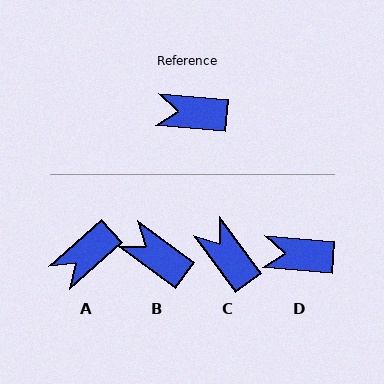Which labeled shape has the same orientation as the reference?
D.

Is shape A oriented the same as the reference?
No, it is off by about 47 degrees.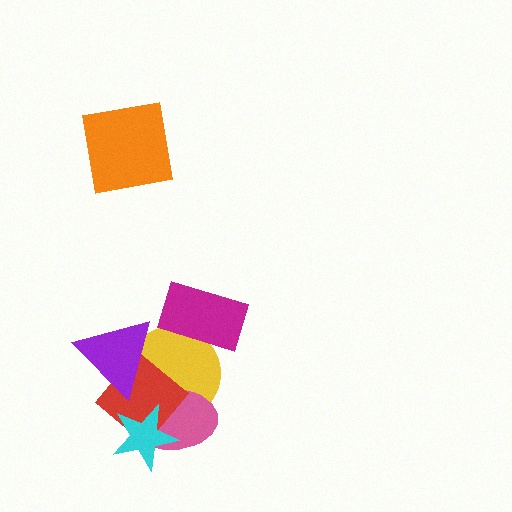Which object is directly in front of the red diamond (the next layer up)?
The cyan star is directly in front of the red diamond.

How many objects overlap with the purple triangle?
3 objects overlap with the purple triangle.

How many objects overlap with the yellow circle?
5 objects overlap with the yellow circle.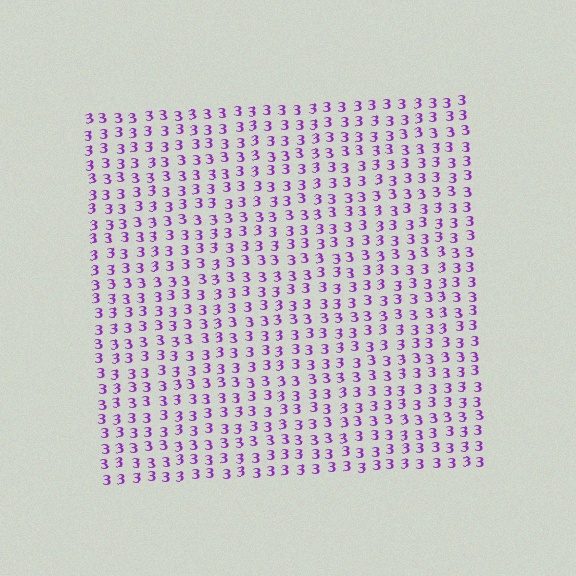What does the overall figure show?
The overall figure shows a square.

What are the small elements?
The small elements are digit 3's.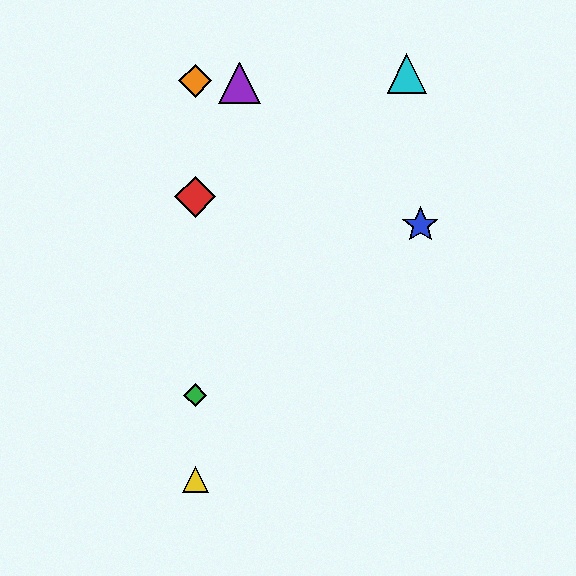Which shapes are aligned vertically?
The red diamond, the green diamond, the yellow triangle, the orange diamond are aligned vertically.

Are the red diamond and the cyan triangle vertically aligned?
No, the red diamond is at x≈195 and the cyan triangle is at x≈407.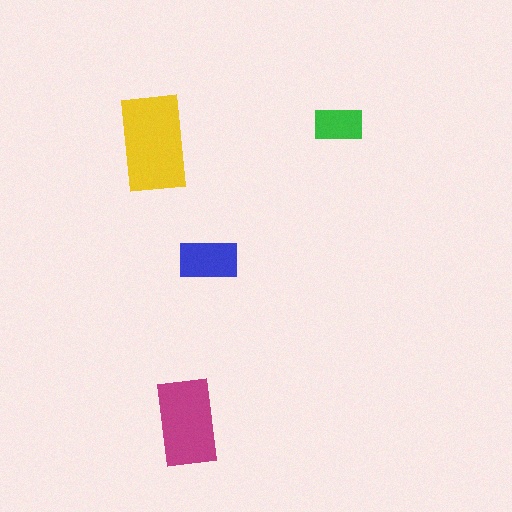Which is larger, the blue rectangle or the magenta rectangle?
The magenta one.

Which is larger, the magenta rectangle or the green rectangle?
The magenta one.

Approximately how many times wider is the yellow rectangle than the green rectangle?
About 2 times wider.